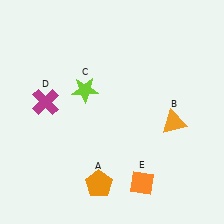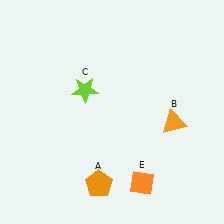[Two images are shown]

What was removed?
The magenta cross (D) was removed in Image 2.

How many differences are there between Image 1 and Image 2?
There is 1 difference between the two images.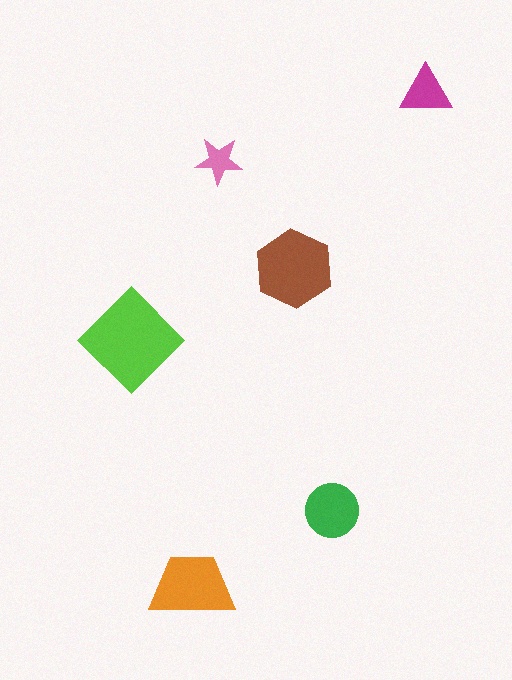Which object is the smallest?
The pink star.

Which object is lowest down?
The orange trapezoid is bottommost.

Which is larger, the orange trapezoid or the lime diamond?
The lime diamond.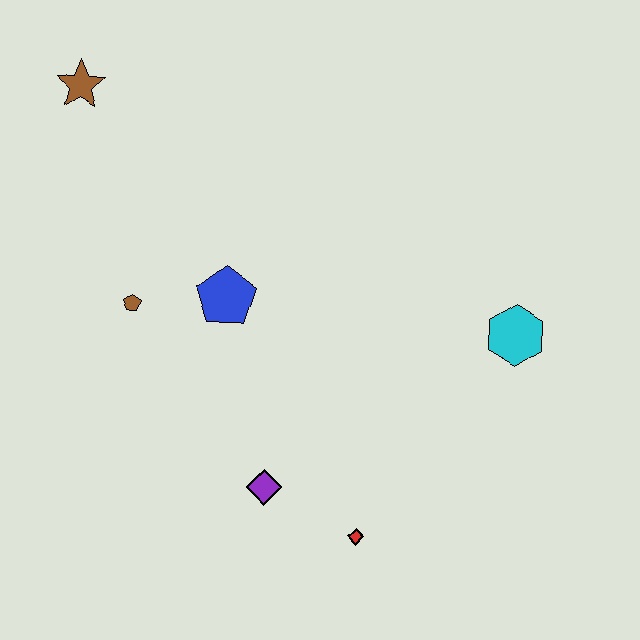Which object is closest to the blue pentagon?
The brown pentagon is closest to the blue pentagon.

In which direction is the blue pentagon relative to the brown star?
The blue pentagon is below the brown star.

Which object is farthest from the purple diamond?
The brown star is farthest from the purple diamond.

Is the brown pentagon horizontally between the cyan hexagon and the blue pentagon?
No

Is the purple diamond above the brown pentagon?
No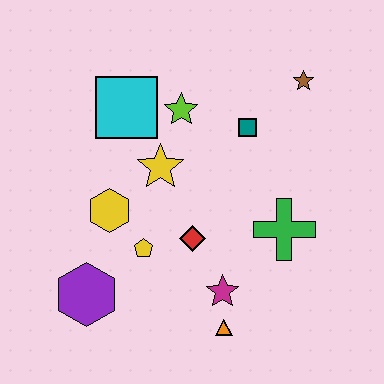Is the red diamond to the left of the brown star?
Yes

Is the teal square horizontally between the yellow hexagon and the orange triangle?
No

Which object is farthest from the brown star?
The purple hexagon is farthest from the brown star.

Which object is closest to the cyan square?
The lime star is closest to the cyan square.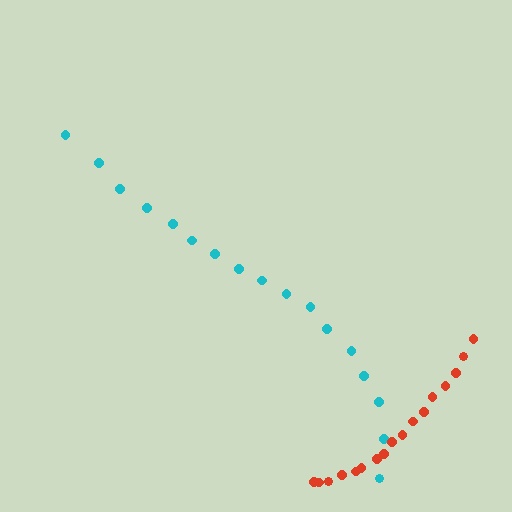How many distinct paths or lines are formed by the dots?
There are 2 distinct paths.